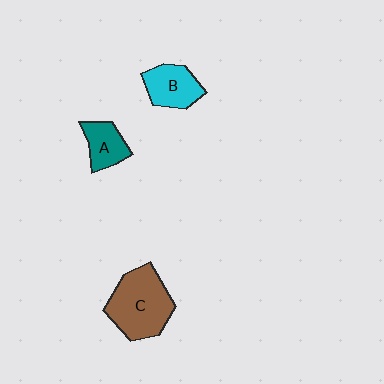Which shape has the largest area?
Shape C (brown).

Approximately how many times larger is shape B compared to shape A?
Approximately 1.2 times.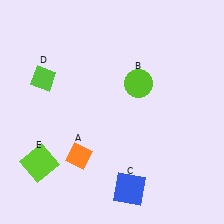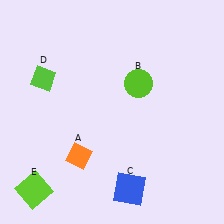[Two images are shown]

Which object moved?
The lime square (E) moved down.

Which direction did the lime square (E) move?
The lime square (E) moved down.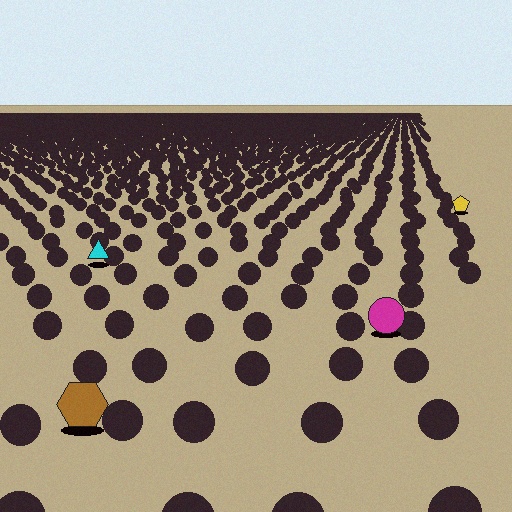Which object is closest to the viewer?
The brown hexagon is closest. The texture marks near it are larger and more spread out.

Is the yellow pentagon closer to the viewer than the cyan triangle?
No. The cyan triangle is closer — you can tell from the texture gradient: the ground texture is coarser near it.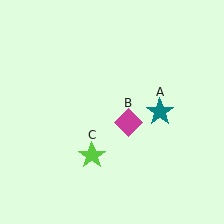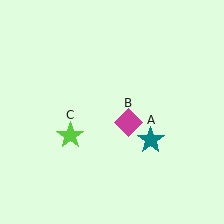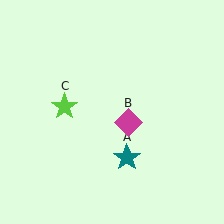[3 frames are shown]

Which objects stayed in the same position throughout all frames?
Magenta diamond (object B) remained stationary.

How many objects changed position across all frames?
2 objects changed position: teal star (object A), lime star (object C).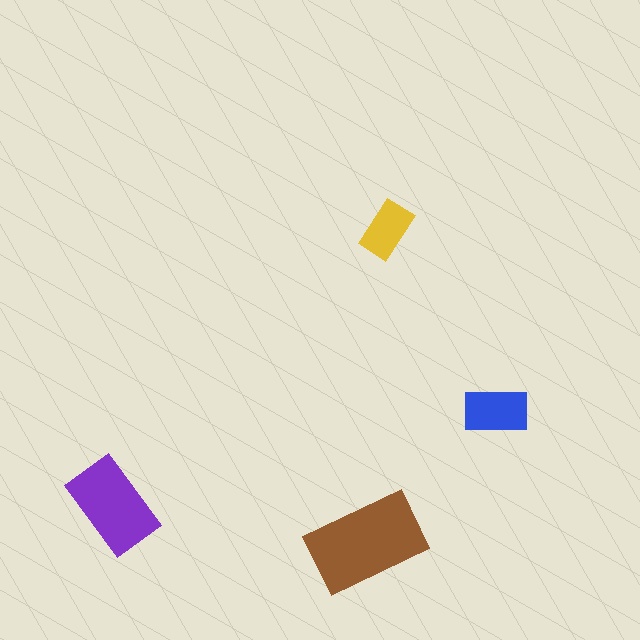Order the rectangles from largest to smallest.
the brown one, the purple one, the blue one, the yellow one.